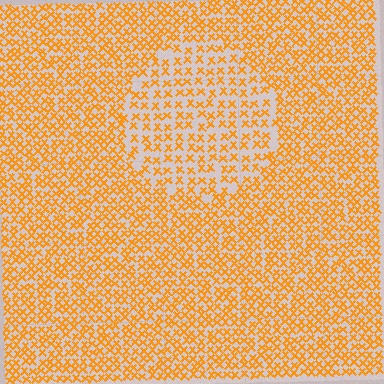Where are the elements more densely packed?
The elements are more densely packed outside the circle boundary.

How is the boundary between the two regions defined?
The boundary is defined by a change in element density (approximately 1.7x ratio). All elements are the same color, size, and shape.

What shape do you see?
I see a circle.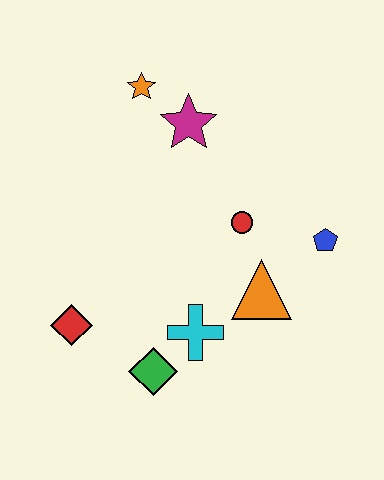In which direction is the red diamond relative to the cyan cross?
The red diamond is to the left of the cyan cross.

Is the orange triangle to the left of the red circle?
No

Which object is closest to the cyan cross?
The green diamond is closest to the cyan cross.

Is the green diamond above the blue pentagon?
No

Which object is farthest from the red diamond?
The blue pentagon is farthest from the red diamond.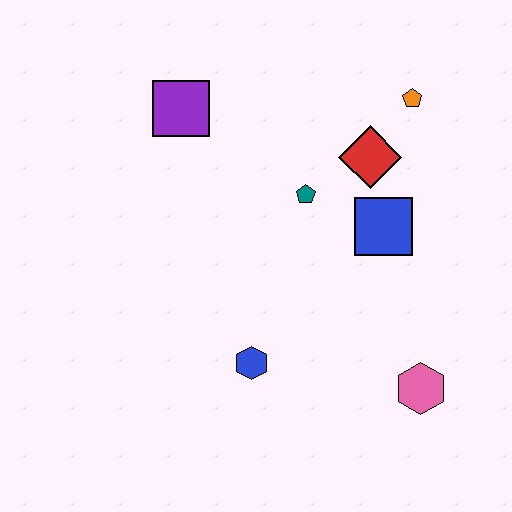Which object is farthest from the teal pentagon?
The pink hexagon is farthest from the teal pentagon.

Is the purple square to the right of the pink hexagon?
No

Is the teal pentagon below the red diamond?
Yes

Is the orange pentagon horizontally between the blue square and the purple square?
No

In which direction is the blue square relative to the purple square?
The blue square is to the right of the purple square.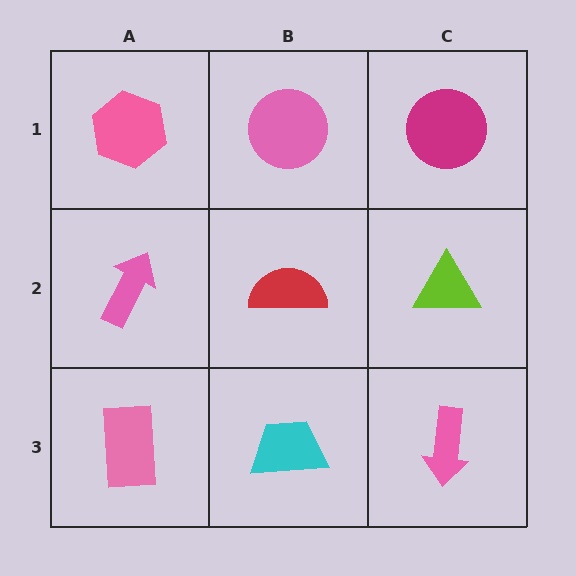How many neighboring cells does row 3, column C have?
2.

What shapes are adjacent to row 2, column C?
A magenta circle (row 1, column C), a pink arrow (row 3, column C), a red semicircle (row 2, column B).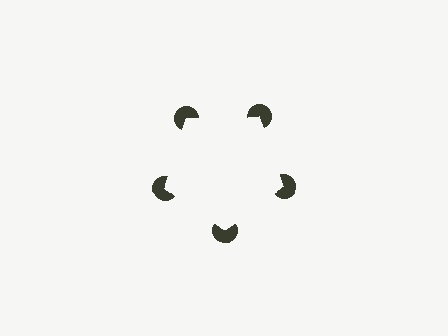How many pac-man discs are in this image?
There are 5 — one at each vertex of the illusory pentagon.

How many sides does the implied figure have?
5 sides.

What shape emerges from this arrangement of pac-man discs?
An illusory pentagon — its edges are inferred from the aligned wedge cuts in the pac-man discs, not physically drawn.